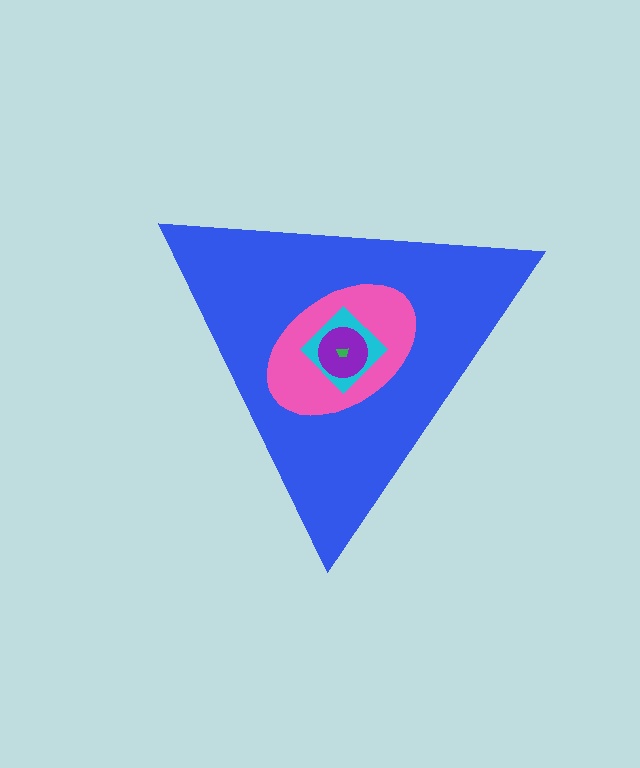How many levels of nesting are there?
5.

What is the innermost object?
The green trapezoid.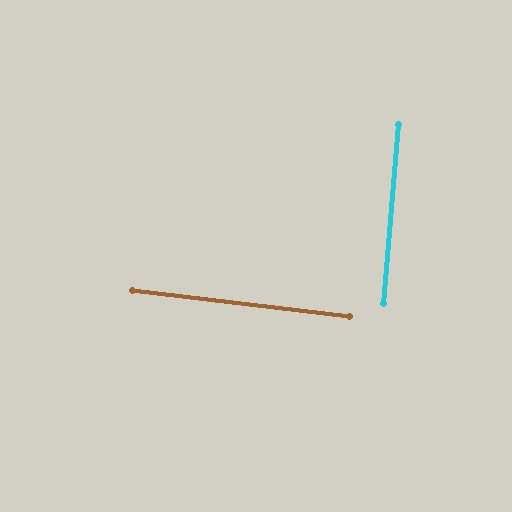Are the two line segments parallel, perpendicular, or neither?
Perpendicular — they meet at approximately 88°.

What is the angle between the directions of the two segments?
Approximately 88 degrees.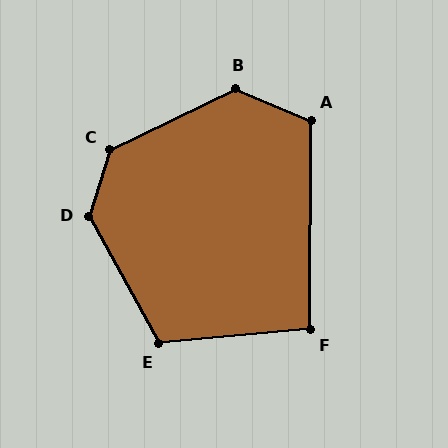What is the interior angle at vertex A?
Approximately 112 degrees (obtuse).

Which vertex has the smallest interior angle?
F, at approximately 96 degrees.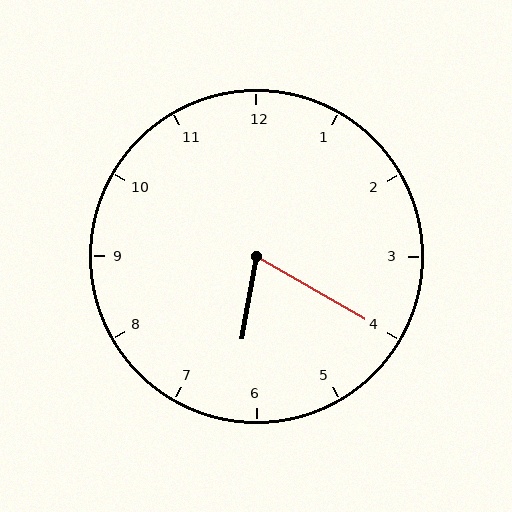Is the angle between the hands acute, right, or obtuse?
It is acute.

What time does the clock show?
6:20.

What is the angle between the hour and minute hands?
Approximately 70 degrees.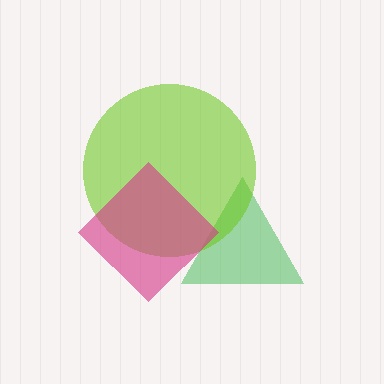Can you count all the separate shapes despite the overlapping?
Yes, there are 3 separate shapes.